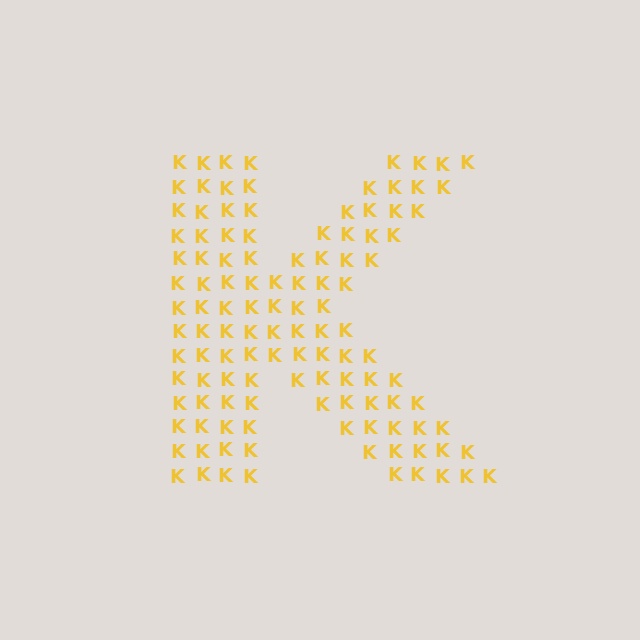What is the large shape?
The large shape is the letter K.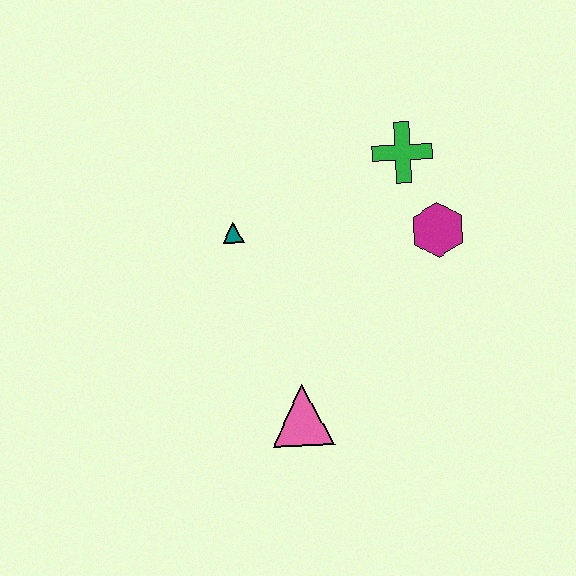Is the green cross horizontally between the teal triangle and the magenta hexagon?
Yes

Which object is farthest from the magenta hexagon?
The pink triangle is farthest from the magenta hexagon.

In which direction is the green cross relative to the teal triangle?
The green cross is to the right of the teal triangle.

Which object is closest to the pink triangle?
The teal triangle is closest to the pink triangle.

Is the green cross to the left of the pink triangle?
No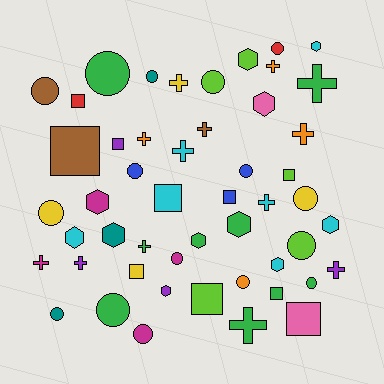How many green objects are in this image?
There are 9 green objects.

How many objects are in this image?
There are 50 objects.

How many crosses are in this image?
There are 13 crosses.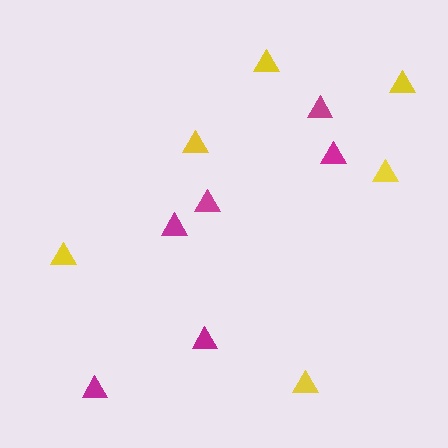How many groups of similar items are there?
There are 2 groups: one group of magenta triangles (6) and one group of yellow triangles (6).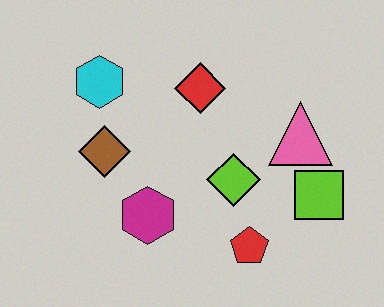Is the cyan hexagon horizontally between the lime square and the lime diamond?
No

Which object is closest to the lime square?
The pink triangle is closest to the lime square.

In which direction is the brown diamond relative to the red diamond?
The brown diamond is to the left of the red diamond.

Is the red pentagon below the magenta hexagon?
Yes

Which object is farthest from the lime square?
The cyan hexagon is farthest from the lime square.